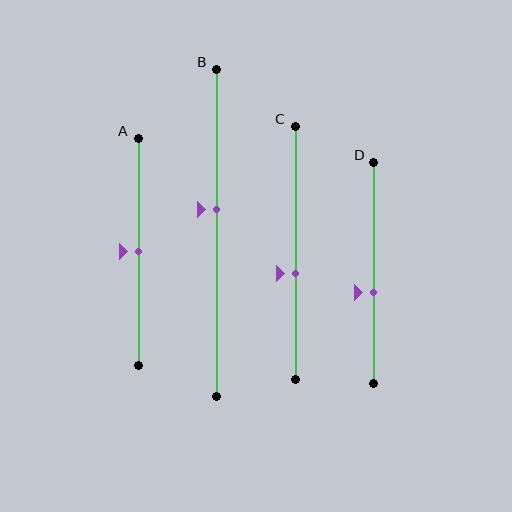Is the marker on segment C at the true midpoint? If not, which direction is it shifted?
No, the marker on segment C is shifted downward by about 8% of the segment length.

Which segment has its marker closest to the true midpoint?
Segment A has its marker closest to the true midpoint.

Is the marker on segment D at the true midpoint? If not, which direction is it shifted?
No, the marker on segment D is shifted downward by about 9% of the segment length.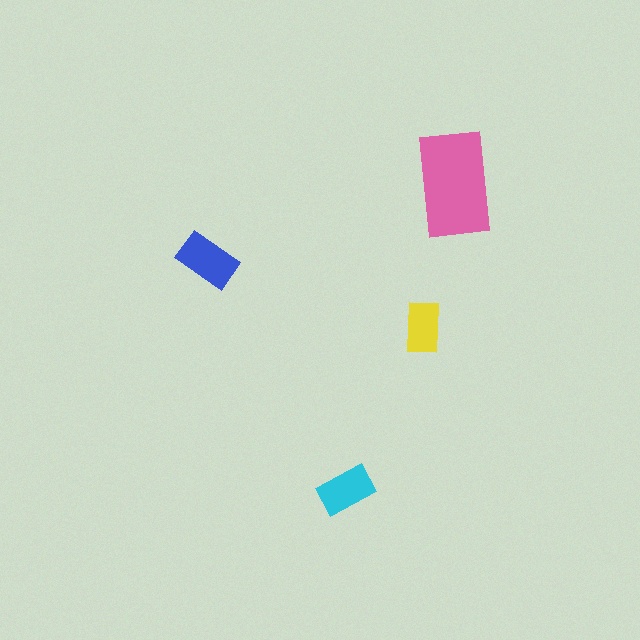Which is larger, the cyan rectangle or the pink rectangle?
The pink one.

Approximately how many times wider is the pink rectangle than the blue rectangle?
About 2 times wider.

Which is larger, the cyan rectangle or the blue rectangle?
The blue one.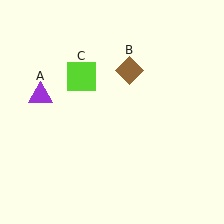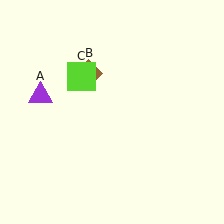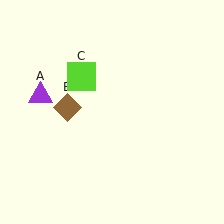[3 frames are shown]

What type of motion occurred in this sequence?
The brown diamond (object B) rotated counterclockwise around the center of the scene.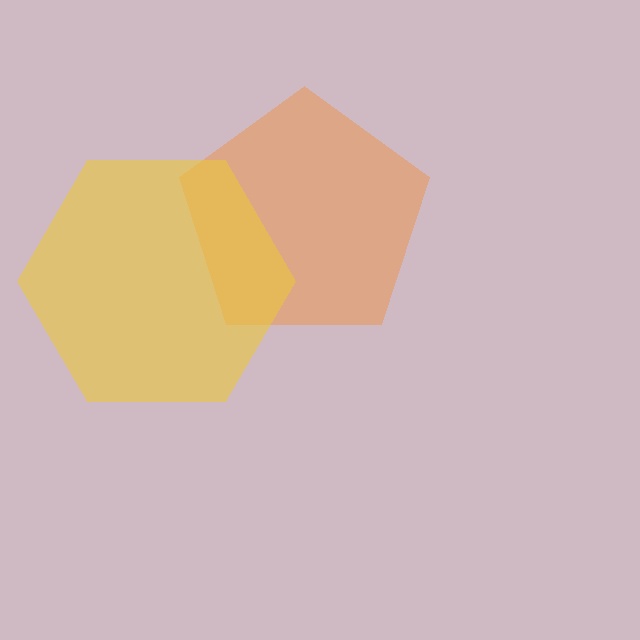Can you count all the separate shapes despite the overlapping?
Yes, there are 2 separate shapes.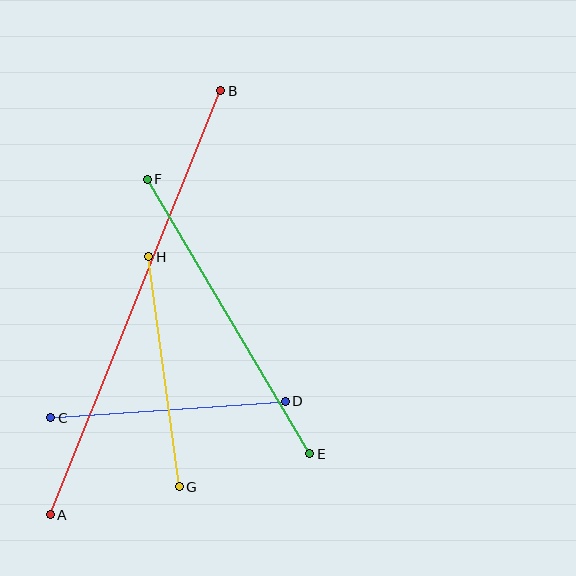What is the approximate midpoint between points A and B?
The midpoint is at approximately (135, 303) pixels.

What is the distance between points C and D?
The distance is approximately 235 pixels.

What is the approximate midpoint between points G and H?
The midpoint is at approximately (164, 372) pixels.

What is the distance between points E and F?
The distance is approximately 319 pixels.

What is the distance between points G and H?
The distance is approximately 232 pixels.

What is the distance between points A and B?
The distance is approximately 457 pixels.